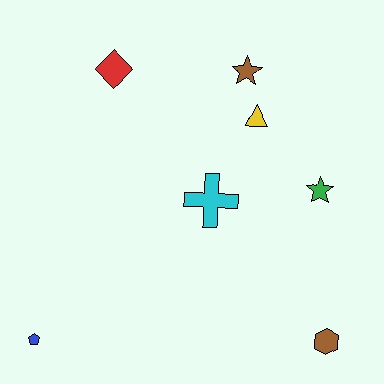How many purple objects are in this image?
There are no purple objects.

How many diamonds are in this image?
There is 1 diamond.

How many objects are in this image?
There are 7 objects.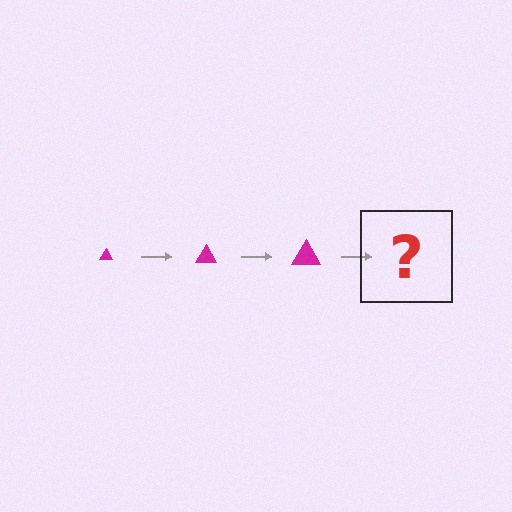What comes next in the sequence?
The next element should be a magenta triangle, larger than the previous one.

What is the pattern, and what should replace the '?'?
The pattern is that the triangle gets progressively larger each step. The '?' should be a magenta triangle, larger than the previous one.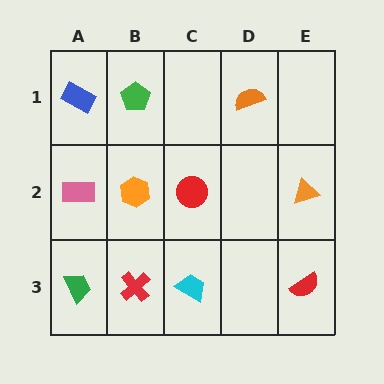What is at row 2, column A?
A pink rectangle.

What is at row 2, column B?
An orange hexagon.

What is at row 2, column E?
An orange triangle.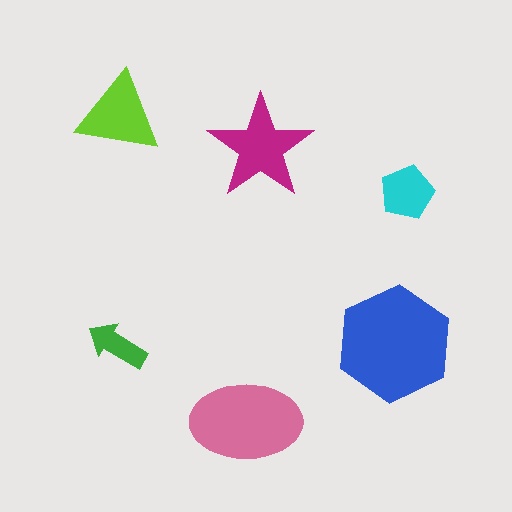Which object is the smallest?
The green arrow.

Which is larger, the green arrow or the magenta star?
The magenta star.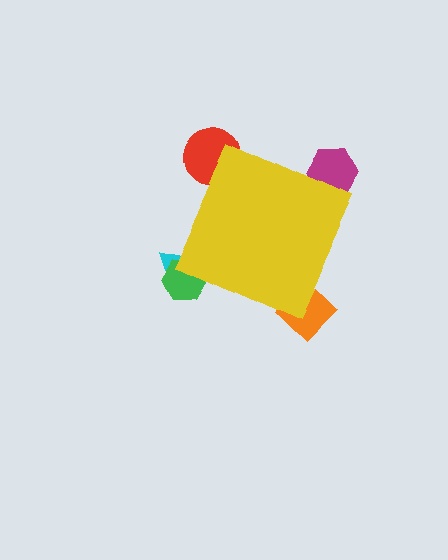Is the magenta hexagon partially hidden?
Yes, the magenta hexagon is partially hidden behind the yellow diamond.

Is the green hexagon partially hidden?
Yes, the green hexagon is partially hidden behind the yellow diamond.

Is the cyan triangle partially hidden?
Yes, the cyan triangle is partially hidden behind the yellow diamond.